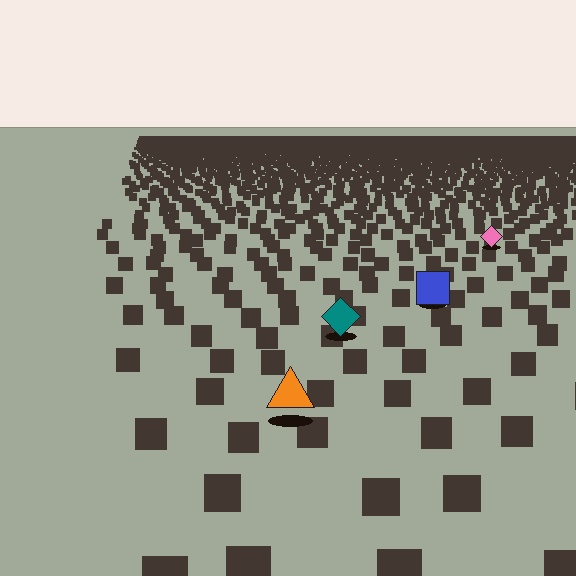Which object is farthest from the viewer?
The pink diamond is farthest from the viewer. It appears smaller and the ground texture around it is denser.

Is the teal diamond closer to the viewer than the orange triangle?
No. The orange triangle is closer — you can tell from the texture gradient: the ground texture is coarser near it.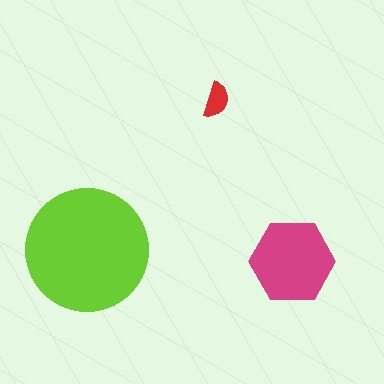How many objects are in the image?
There are 3 objects in the image.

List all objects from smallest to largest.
The red semicircle, the magenta hexagon, the lime circle.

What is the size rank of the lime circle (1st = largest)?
1st.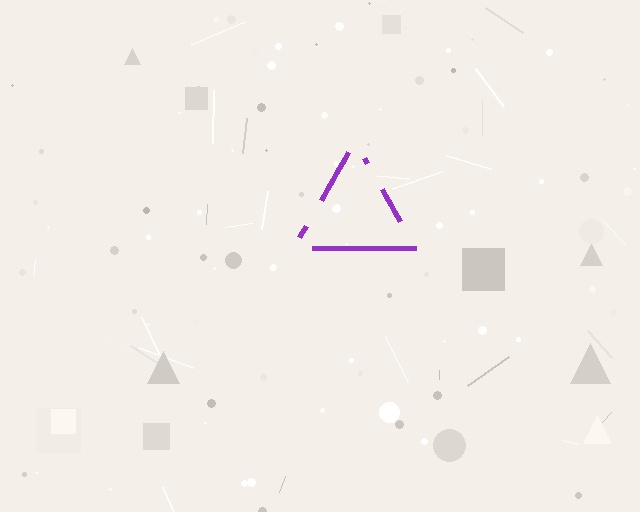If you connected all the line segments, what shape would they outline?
They would outline a triangle.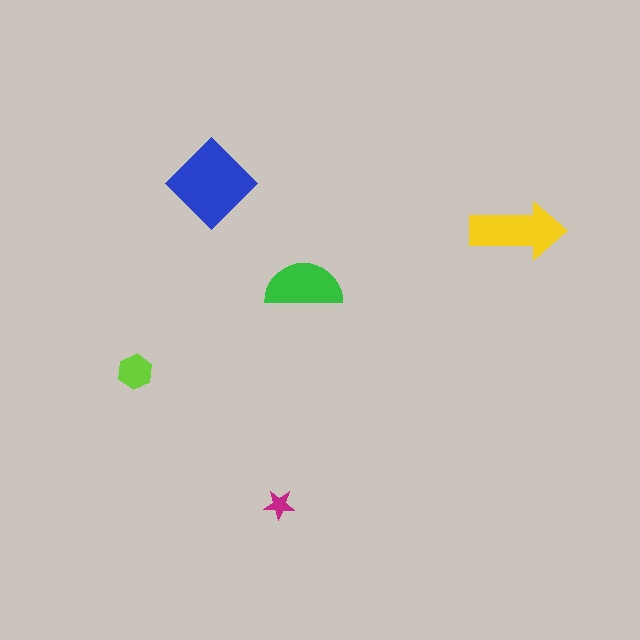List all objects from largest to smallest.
The blue diamond, the yellow arrow, the green semicircle, the lime hexagon, the magenta star.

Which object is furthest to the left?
The lime hexagon is leftmost.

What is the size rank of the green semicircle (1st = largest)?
3rd.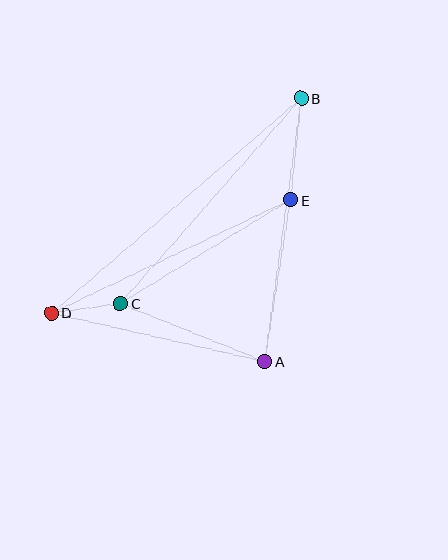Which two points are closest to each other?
Points C and D are closest to each other.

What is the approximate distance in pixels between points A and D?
The distance between A and D is approximately 219 pixels.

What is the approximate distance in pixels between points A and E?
The distance between A and E is approximately 163 pixels.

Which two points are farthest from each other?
Points B and D are farthest from each other.